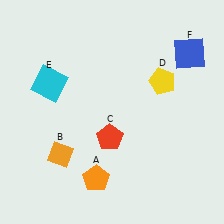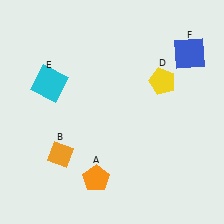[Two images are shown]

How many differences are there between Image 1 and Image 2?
There is 1 difference between the two images.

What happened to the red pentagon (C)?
The red pentagon (C) was removed in Image 2. It was in the bottom-left area of Image 1.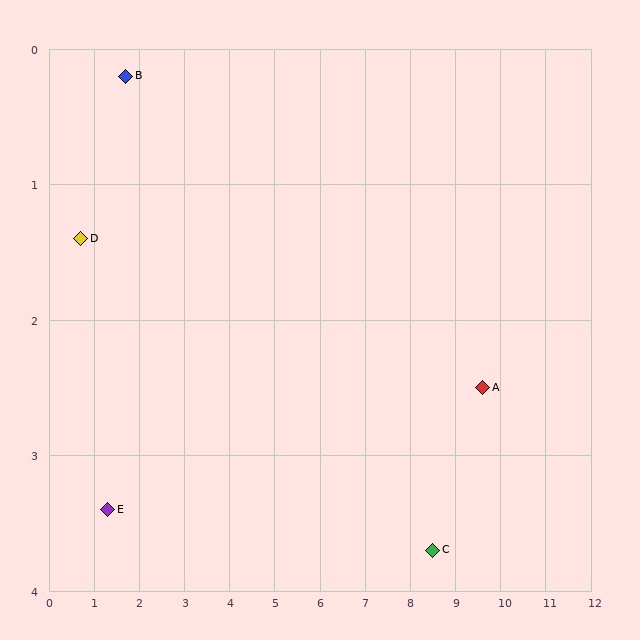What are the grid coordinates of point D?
Point D is at approximately (0.7, 1.4).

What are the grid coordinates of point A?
Point A is at approximately (9.6, 2.5).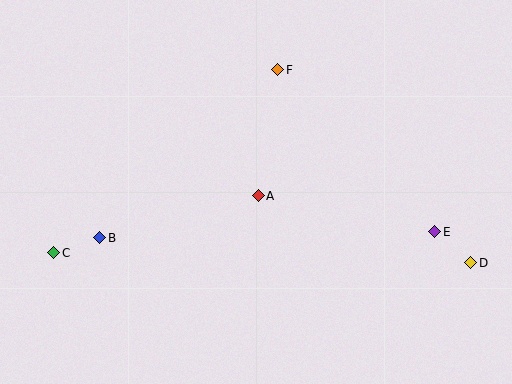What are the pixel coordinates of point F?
Point F is at (278, 70).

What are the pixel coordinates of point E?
Point E is at (435, 232).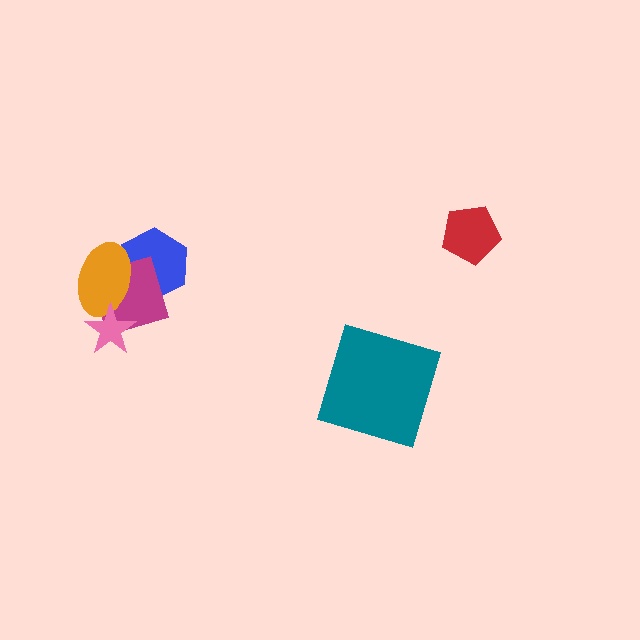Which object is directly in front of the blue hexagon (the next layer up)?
The magenta diamond is directly in front of the blue hexagon.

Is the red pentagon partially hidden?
No, no other shape covers it.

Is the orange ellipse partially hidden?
Yes, it is partially covered by another shape.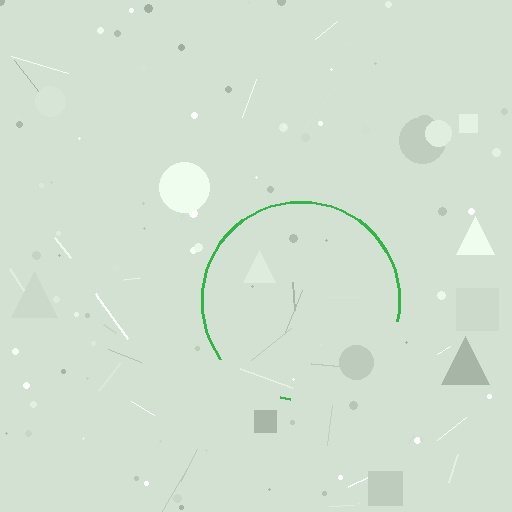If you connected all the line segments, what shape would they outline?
They would outline a circle.